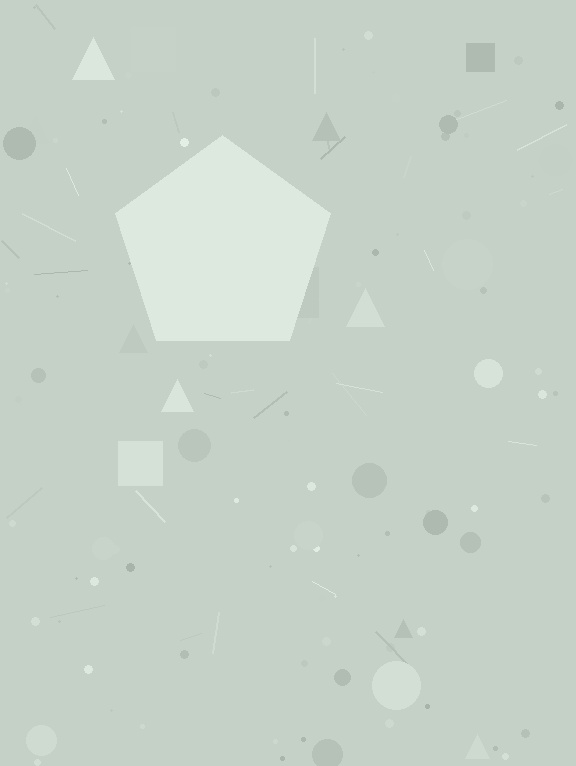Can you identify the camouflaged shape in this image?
The camouflaged shape is a pentagon.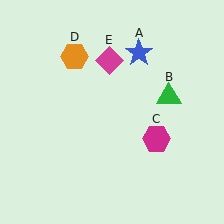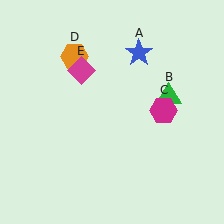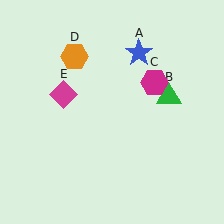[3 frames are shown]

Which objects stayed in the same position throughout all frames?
Blue star (object A) and green triangle (object B) and orange hexagon (object D) remained stationary.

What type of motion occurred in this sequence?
The magenta hexagon (object C), magenta diamond (object E) rotated counterclockwise around the center of the scene.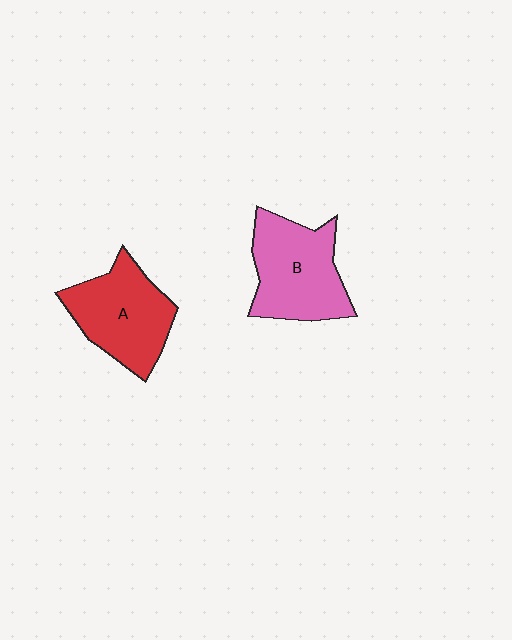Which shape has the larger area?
Shape B (pink).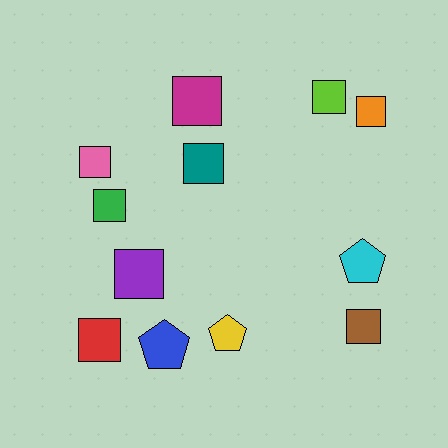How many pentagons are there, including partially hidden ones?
There are 3 pentagons.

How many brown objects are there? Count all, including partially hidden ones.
There is 1 brown object.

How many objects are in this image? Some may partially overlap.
There are 12 objects.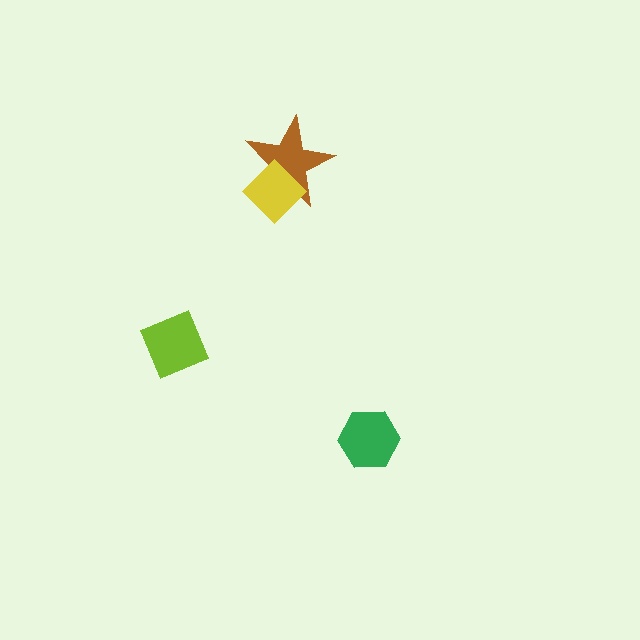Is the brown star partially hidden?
Yes, it is partially covered by another shape.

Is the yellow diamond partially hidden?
No, no other shape covers it.